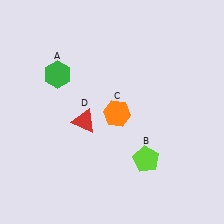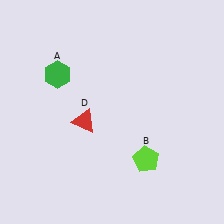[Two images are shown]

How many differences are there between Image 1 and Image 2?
There is 1 difference between the two images.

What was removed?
The orange hexagon (C) was removed in Image 2.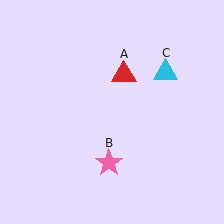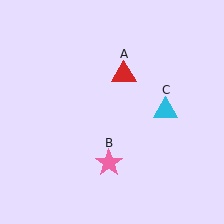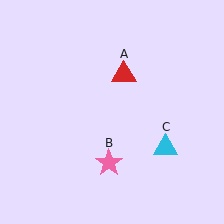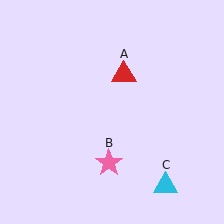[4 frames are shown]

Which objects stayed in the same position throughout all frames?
Red triangle (object A) and pink star (object B) remained stationary.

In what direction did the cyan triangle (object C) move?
The cyan triangle (object C) moved down.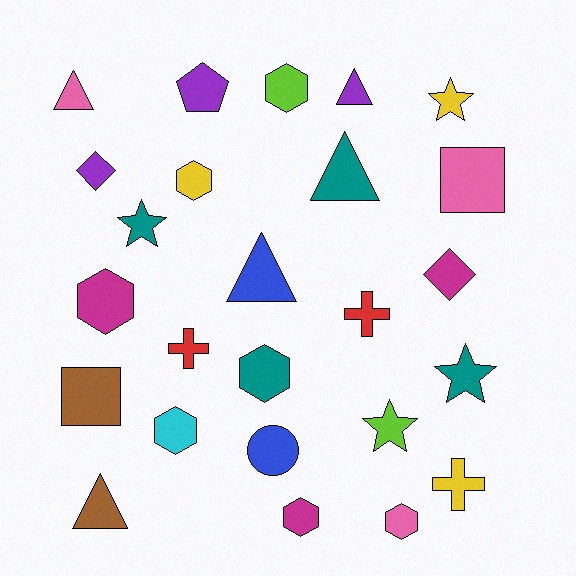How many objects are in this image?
There are 25 objects.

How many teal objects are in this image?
There are 4 teal objects.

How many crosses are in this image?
There are 3 crosses.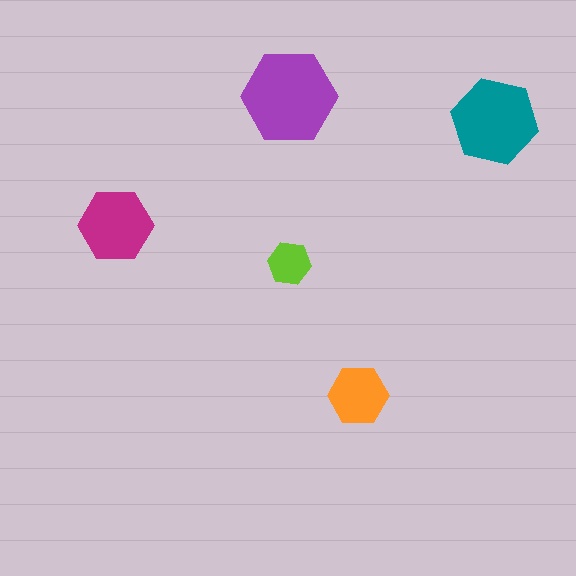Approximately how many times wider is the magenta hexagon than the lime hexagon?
About 1.5 times wider.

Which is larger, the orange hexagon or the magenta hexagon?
The magenta one.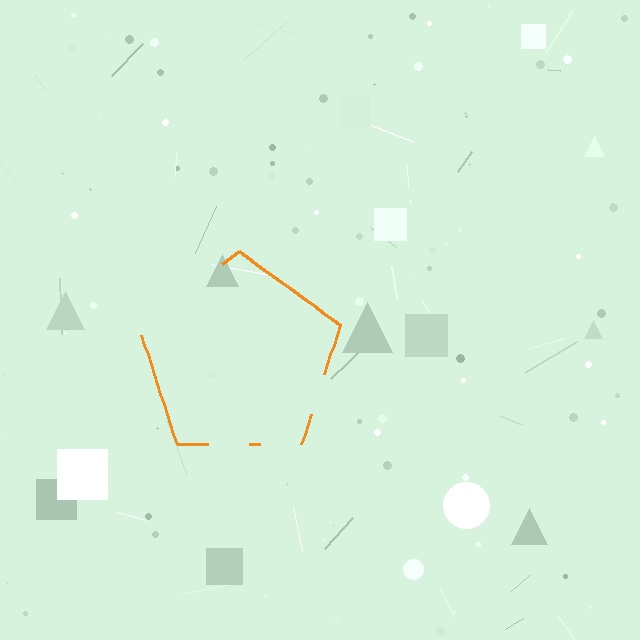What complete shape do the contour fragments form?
The contour fragments form a pentagon.